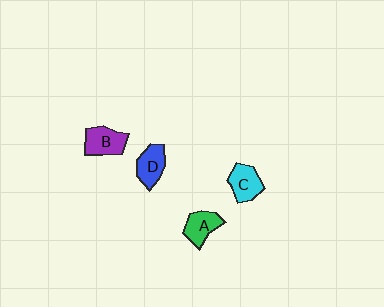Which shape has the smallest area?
Shape A (green).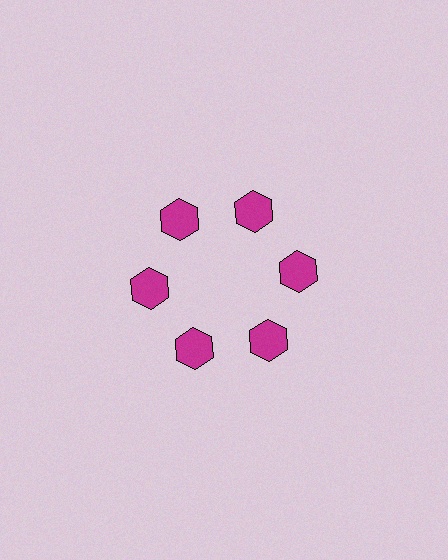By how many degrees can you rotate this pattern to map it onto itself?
The pattern maps onto itself every 60 degrees of rotation.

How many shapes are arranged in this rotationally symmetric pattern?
There are 6 shapes, arranged in 6 groups of 1.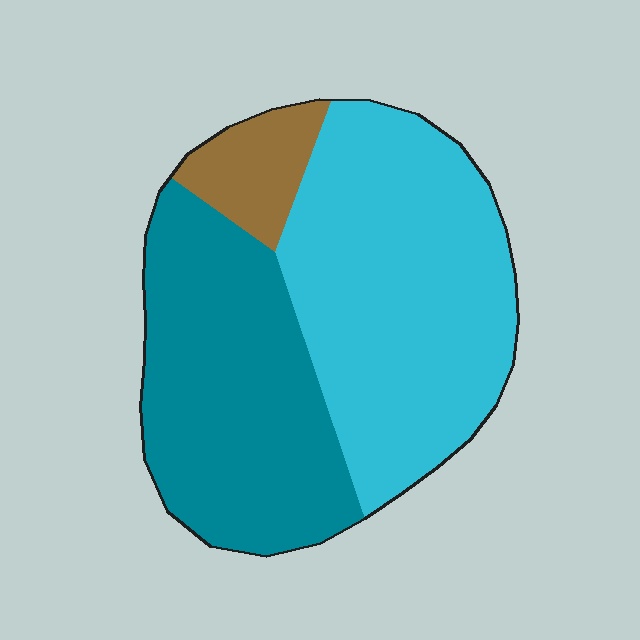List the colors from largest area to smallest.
From largest to smallest: cyan, teal, brown.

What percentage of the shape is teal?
Teal covers roughly 40% of the shape.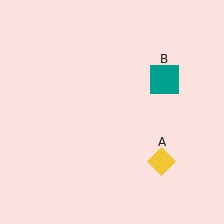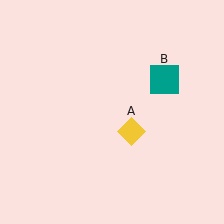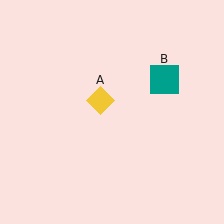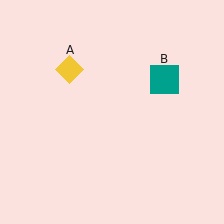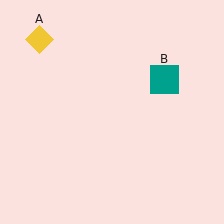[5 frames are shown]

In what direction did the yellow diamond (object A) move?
The yellow diamond (object A) moved up and to the left.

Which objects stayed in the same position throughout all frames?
Teal square (object B) remained stationary.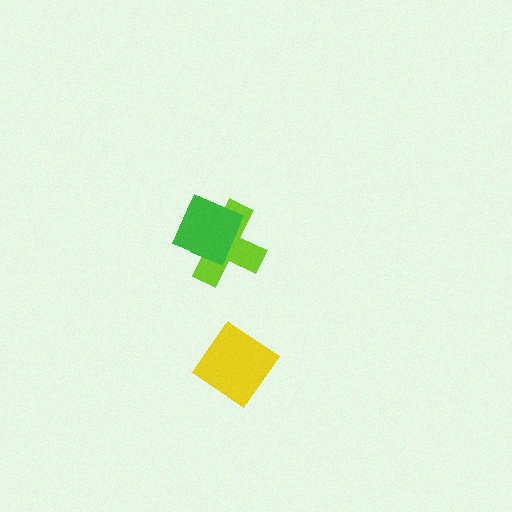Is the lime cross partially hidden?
Yes, it is partially covered by another shape.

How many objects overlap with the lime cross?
1 object overlaps with the lime cross.